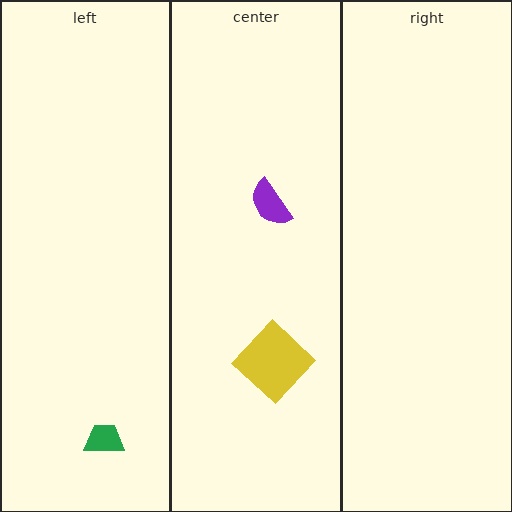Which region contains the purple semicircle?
The center region.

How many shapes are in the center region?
2.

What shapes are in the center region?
The yellow diamond, the purple semicircle.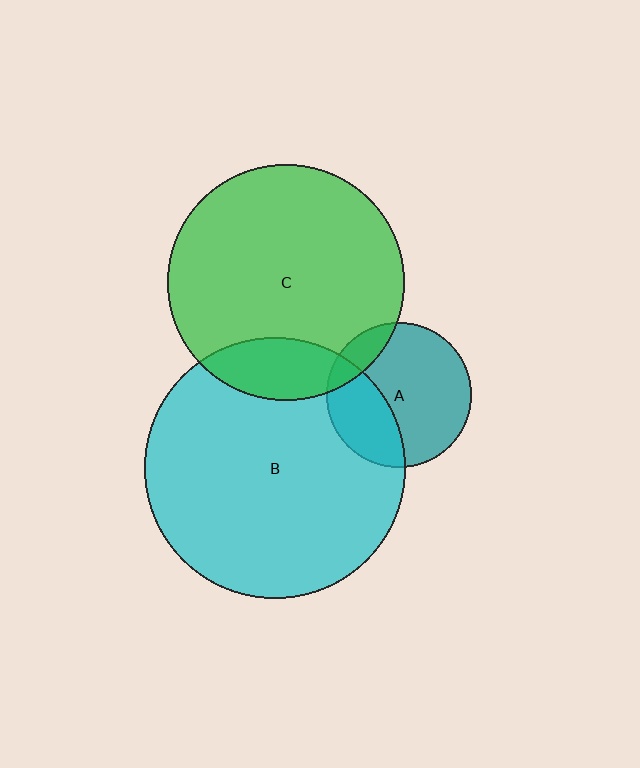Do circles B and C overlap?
Yes.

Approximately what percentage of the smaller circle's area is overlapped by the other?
Approximately 15%.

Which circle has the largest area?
Circle B (cyan).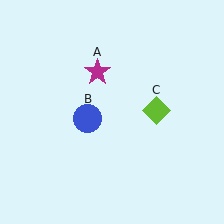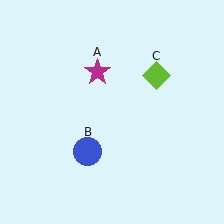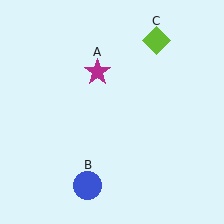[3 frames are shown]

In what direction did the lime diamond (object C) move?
The lime diamond (object C) moved up.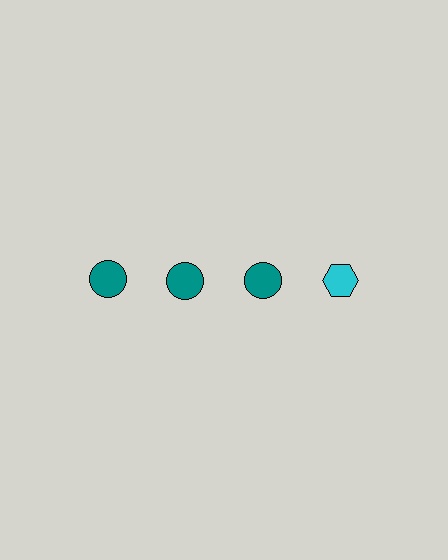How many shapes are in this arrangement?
There are 4 shapes arranged in a grid pattern.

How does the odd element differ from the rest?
It differs in both color (cyan instead of teal) and shape (hexagon instead of circle).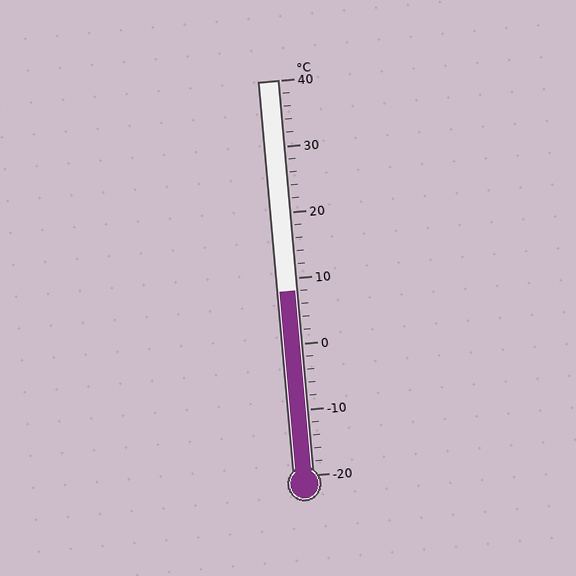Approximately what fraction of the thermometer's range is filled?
The thermometer is filled to approximately 45% of its range.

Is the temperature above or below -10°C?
The temperature is above -10°C.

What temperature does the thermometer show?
The thermometer shows approximately 8°C.